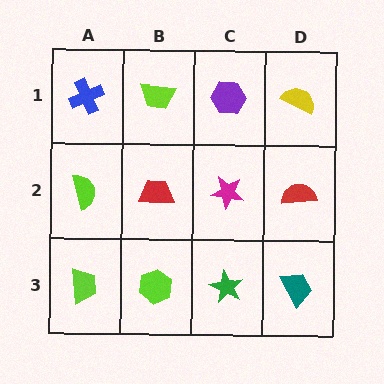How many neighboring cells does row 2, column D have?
3.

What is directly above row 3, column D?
A red semicircle.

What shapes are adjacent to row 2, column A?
A blue cross (row 1, column A), a lime trapezoid (row 3, column A), a red trapezoid (row 2, column B).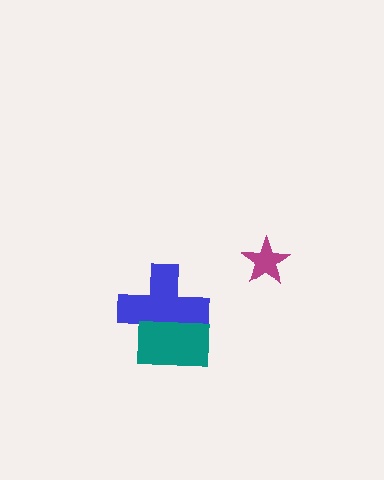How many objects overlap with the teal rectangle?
1 object overlaps with the teal rectangle.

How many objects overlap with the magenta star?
0 objects overlap with the magenta star.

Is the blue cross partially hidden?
Yes, it is partially covered by another shape.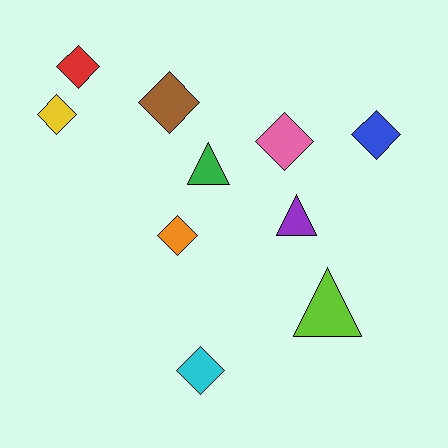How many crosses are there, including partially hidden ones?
There are no crosses.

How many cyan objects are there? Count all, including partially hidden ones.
There is 1 cyan object.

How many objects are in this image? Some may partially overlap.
There are 10 objects.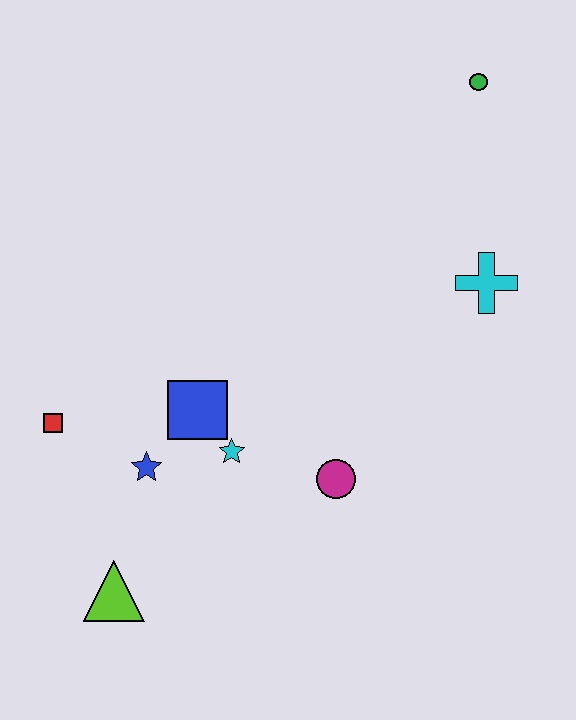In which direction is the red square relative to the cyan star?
The red square is to the left of the cyan star.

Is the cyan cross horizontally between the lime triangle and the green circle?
No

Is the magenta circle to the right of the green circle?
No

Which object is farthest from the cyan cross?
The lime triangle is farthest from the cyan cross.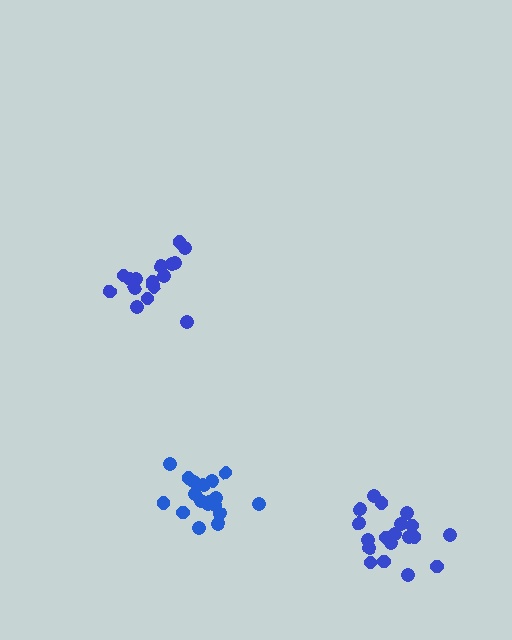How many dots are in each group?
Group 1: 19 dots, Group 2: 18 dots, Group 3: 17 dots (54 total).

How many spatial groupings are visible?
There are 3 spatial groupings.